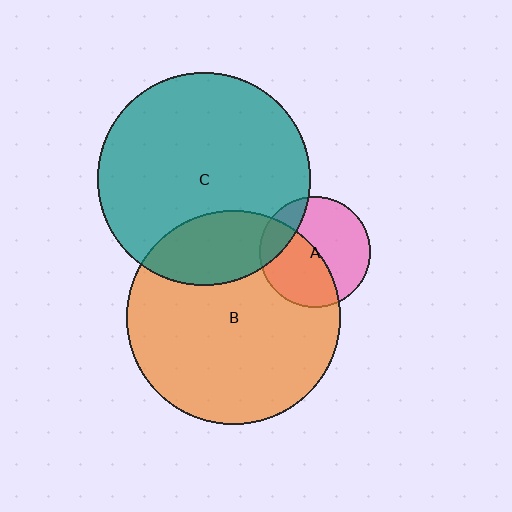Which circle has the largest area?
Circle B (orange).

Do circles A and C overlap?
Yes.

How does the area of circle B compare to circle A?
Approximately 3.7 times.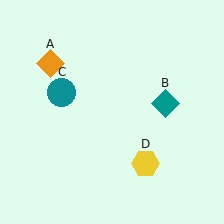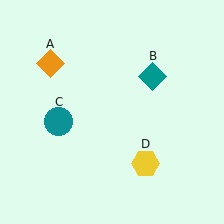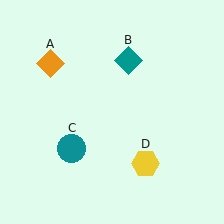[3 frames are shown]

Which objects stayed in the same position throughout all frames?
Orange diamond (object A) and yellow hexagon (object D) remained stationary.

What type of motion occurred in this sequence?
The teal diamond (object B), teal circle (object C) rotated counterclockwise around the center of the scene.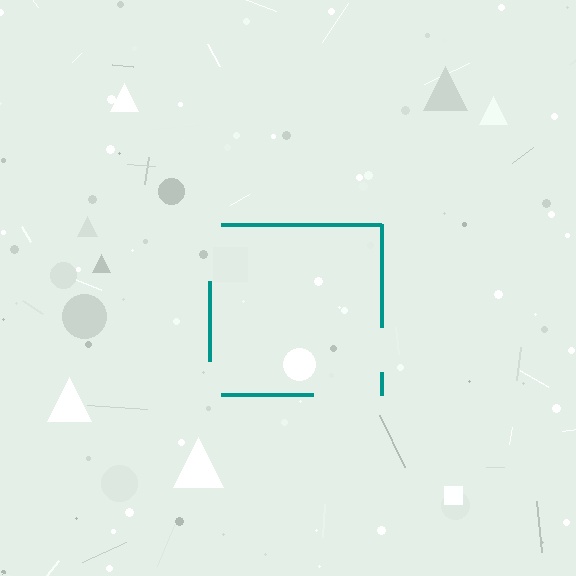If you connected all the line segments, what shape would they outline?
They would outline a square.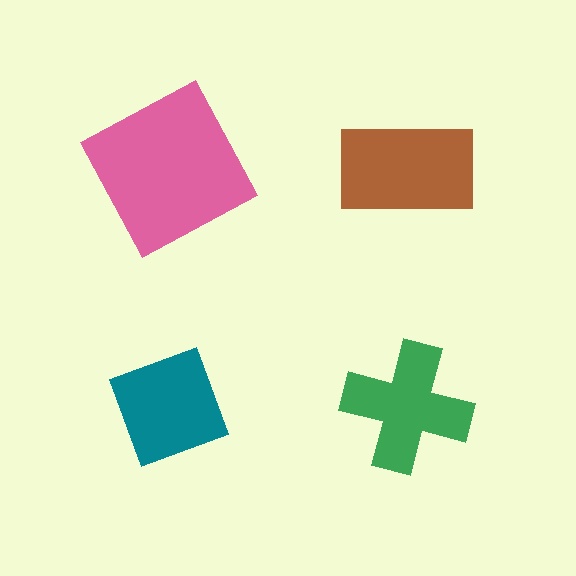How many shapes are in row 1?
2 shapes.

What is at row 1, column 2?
A brown rectangle.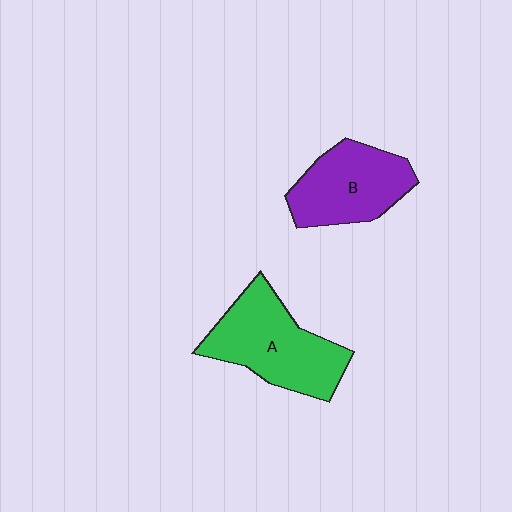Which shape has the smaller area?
Shape B (purple).